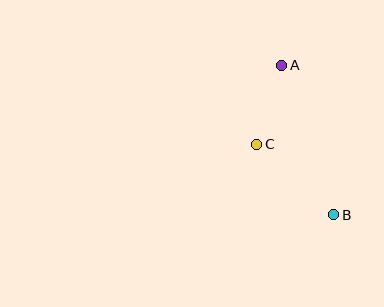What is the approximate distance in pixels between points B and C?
The distance between B and C is approximately 104 pixels.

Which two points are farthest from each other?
Points A and B are farthest from each other.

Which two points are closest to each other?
Points A and C are closest to each other.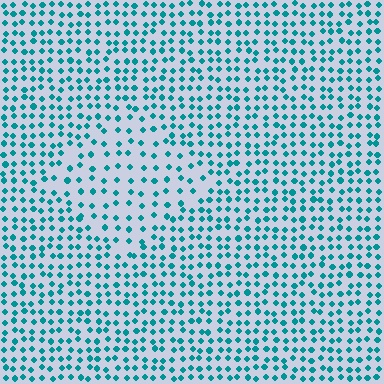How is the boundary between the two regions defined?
The boundary is defined by a change in element density (approximately 1.8x ratio). All elements are the same color, size, and shape.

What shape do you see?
I see a diamond.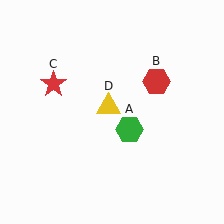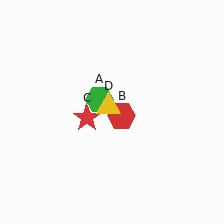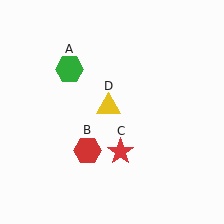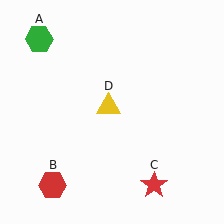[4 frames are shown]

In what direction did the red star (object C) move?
The red star (object C) moved down and to the right.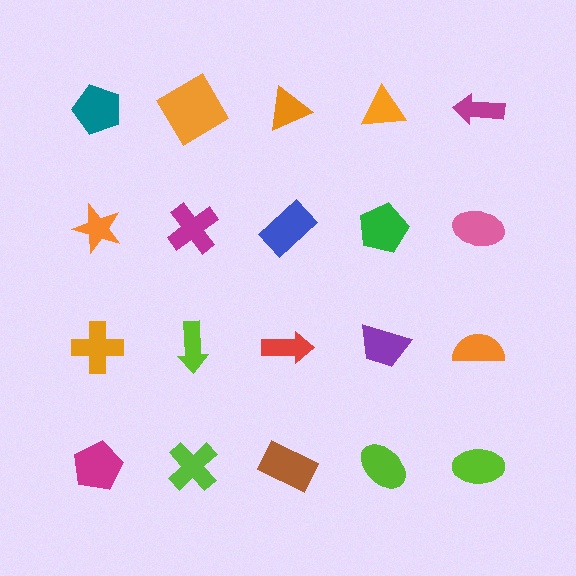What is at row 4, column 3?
A brown rectangle.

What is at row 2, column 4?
A green pentagon.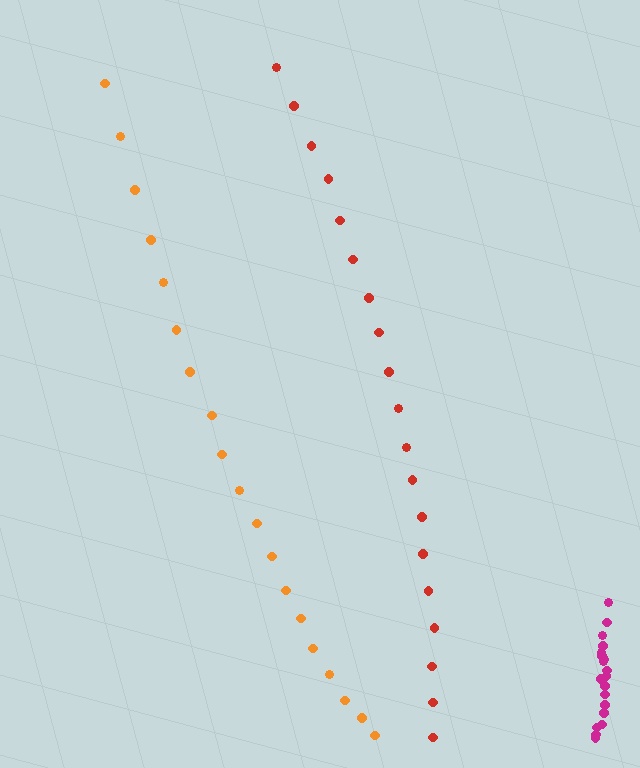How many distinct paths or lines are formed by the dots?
There are 3 distinct paths.